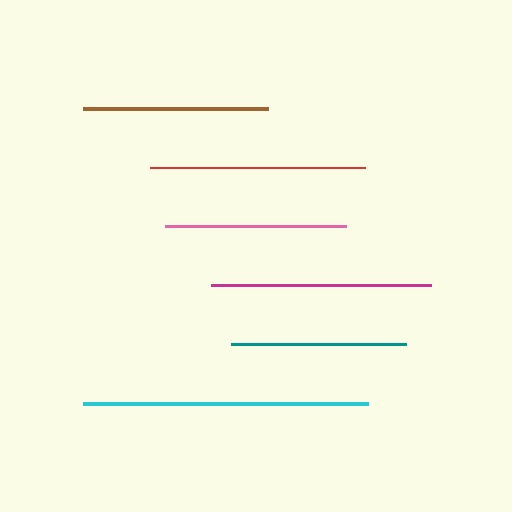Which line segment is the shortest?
The teal line is the shortest at approximately 175 pixels.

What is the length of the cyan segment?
The cyan segment is approximately 284 pixels long.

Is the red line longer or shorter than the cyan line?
The cyan line is longer than the red line.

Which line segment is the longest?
The cyan line is the longest at approximately 284 pixels.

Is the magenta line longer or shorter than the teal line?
The magenta line is longer than the teal line.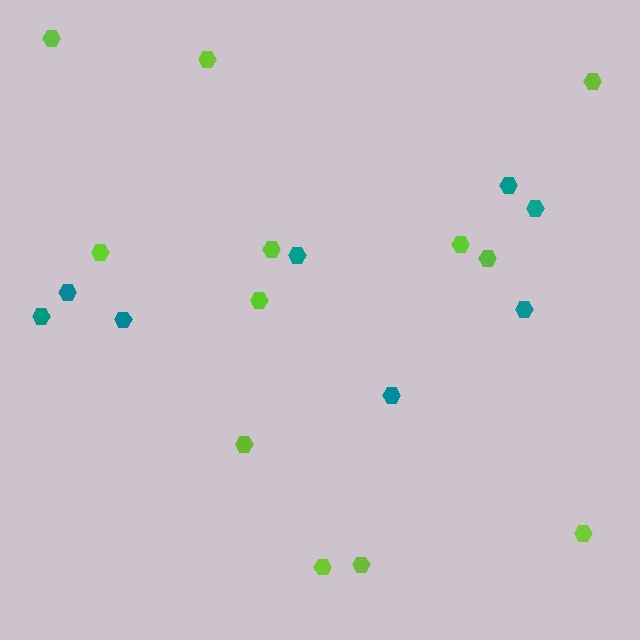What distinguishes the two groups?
There are 2 groups: one group of teal hexagons (8) and one group of lime hexagons (12).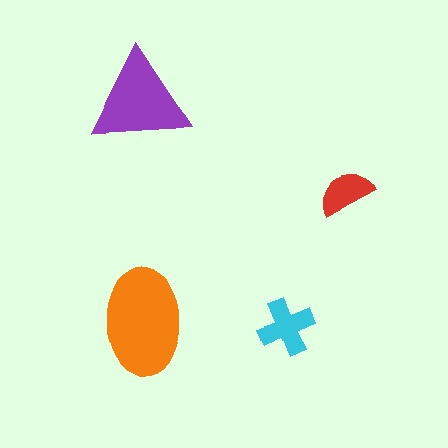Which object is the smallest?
The red semicircle.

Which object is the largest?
The orange ellipse.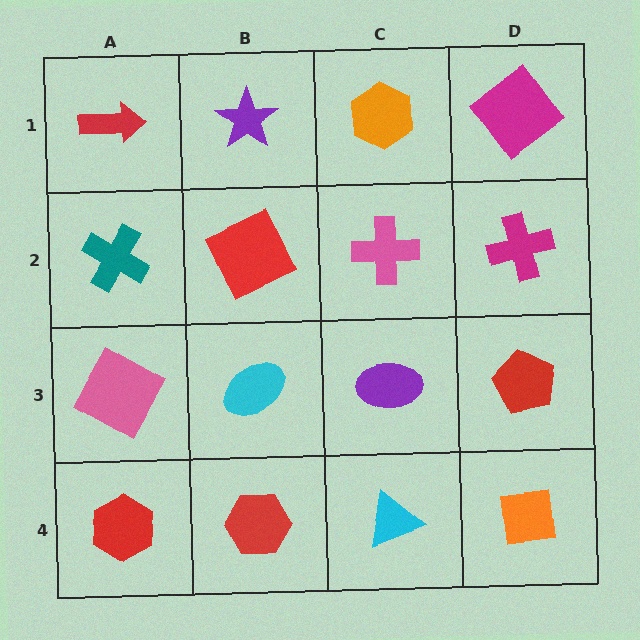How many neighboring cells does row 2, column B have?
4.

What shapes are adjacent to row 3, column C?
A pink cross (row 2, column C), a cyan triangle (row 4, column C), a cyan ellipse (row 3, column B), a red pentagon (row 3, column D).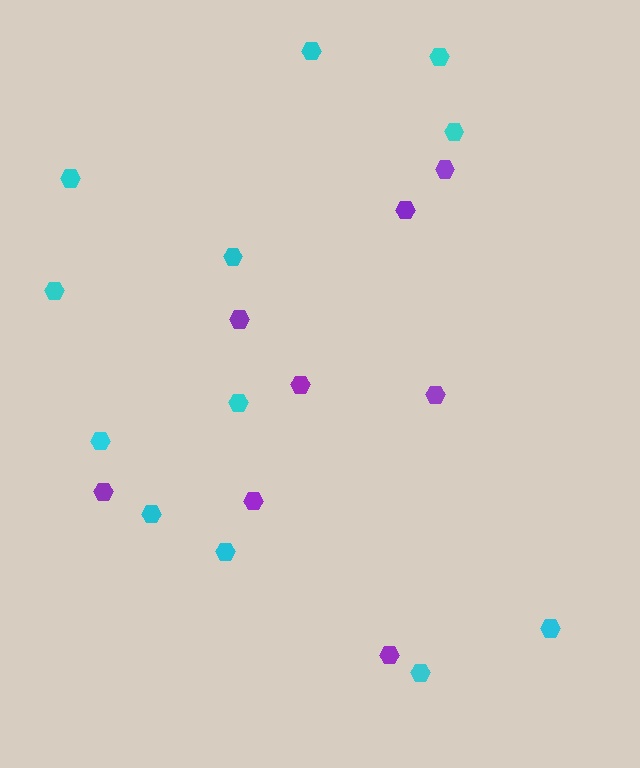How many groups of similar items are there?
There are 2 groups: one group of cyan hexagons (12) and one group of purple hexagons (8).